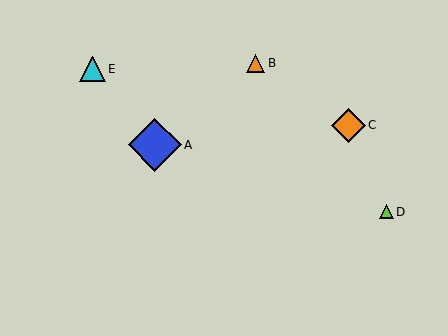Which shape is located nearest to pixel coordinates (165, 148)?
The blue diamond (labeled A) at (155, 145) is nearest to that location.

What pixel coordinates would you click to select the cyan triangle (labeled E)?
Click at (92, 69) to select the cyan triangle E.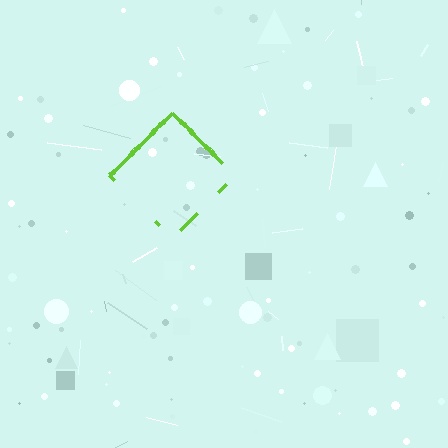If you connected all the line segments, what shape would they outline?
They would outline a diamond.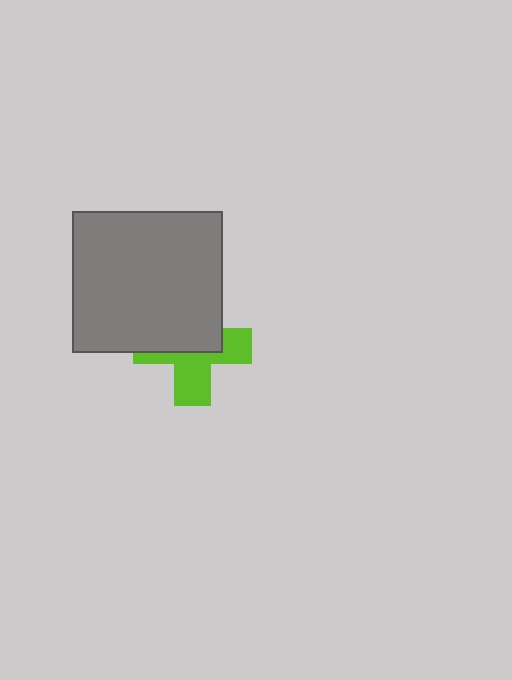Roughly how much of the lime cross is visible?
About half of it is visible (roughly 47%).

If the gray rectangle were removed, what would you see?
You would see the complete lime cross.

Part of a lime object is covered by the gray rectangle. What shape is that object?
It is a cross.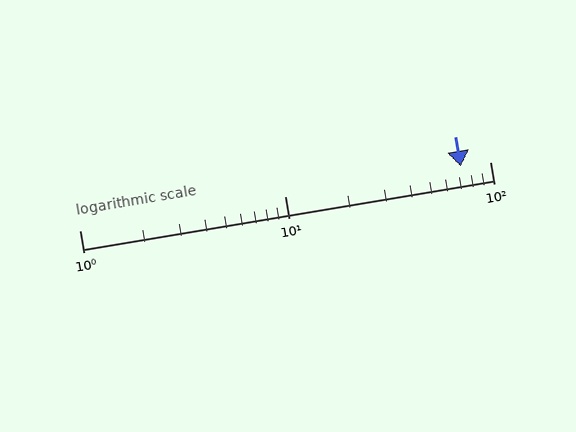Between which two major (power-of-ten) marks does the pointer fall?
The pointer is between 10 and 100.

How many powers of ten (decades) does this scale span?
The scale spans 2 decades, from 1 to 100.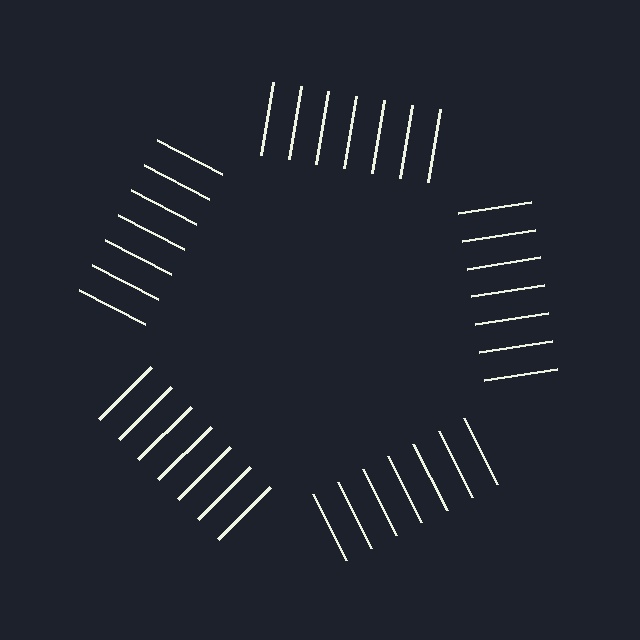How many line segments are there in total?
35 — 7 along each of the 5 edges.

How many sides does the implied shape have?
5 sides — the line-ends trace a pentagon.